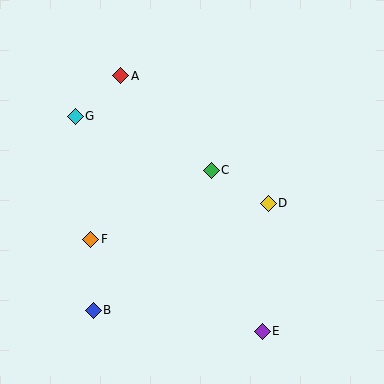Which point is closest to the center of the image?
Point C at (211, 170) is closest to the center.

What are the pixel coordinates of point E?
Point E is at (262, 331).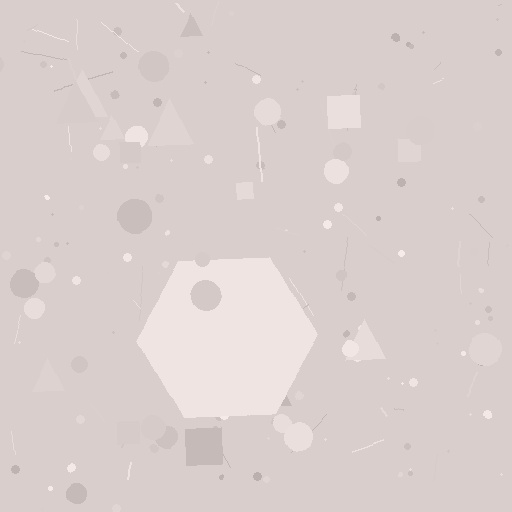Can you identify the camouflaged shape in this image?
The camouflaged shape is a hexagon.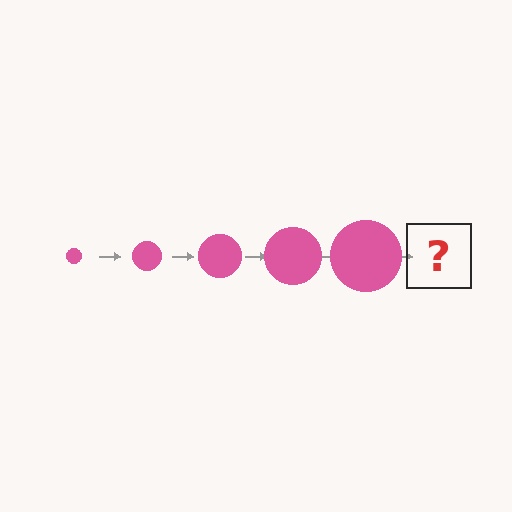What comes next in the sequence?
The next element should be a pink circle, larger than the previous one.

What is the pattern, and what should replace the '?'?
The pattern is that the circle gets progressively larger each step. The '?' should be a pink circle, larger than the previous one.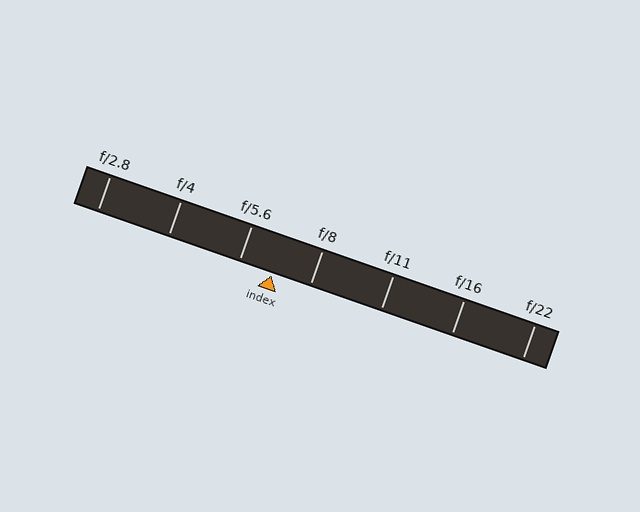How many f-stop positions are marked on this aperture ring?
There are 7 f-stop positions marked.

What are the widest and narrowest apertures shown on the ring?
The widest aperture shown is f/2.8 and the narrowest is f/22.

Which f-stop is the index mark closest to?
The index mark is closest to f/5.6.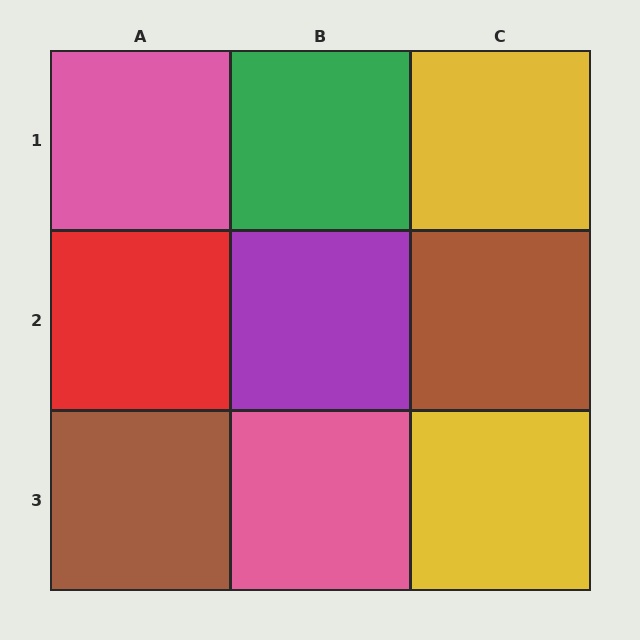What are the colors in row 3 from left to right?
Brown, pink, yellow.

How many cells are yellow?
2 cells are yellow.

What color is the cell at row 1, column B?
Green.